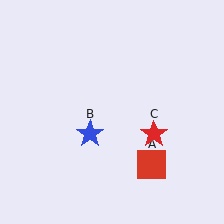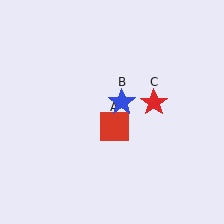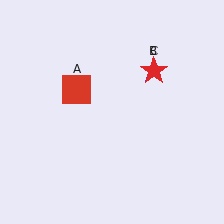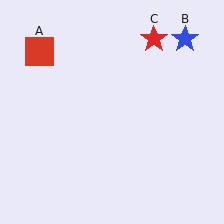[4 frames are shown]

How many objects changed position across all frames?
3 objects changed position: red square (object A), blue star (object B), red star (object C).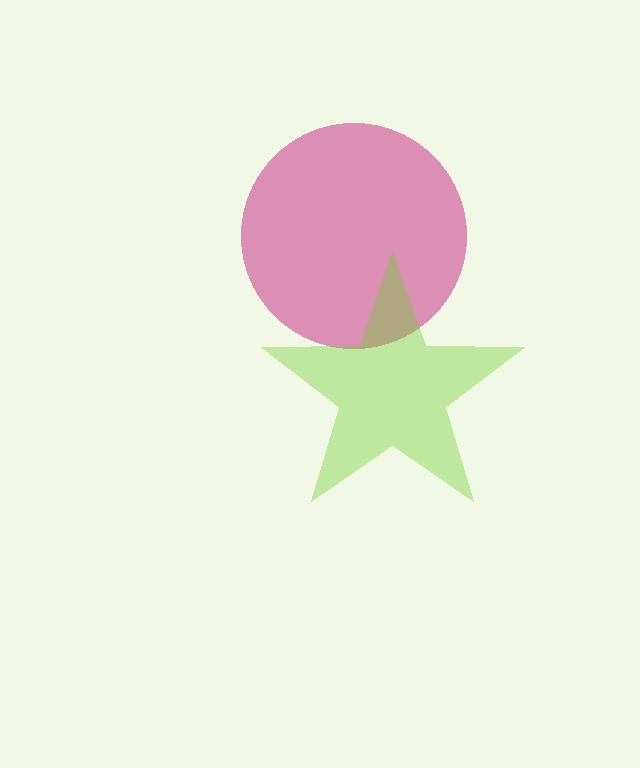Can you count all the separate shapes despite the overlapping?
Yes, there are 2 separate shapes.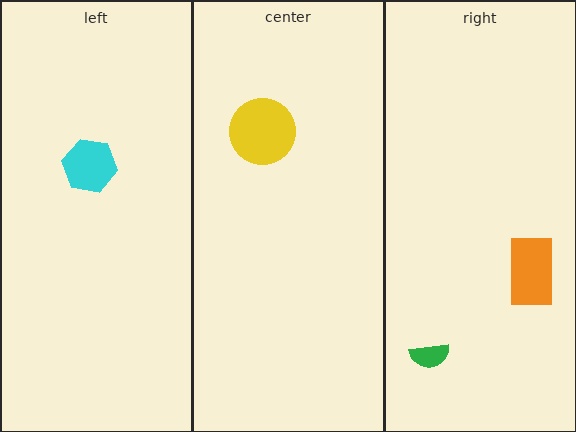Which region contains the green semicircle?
The right region.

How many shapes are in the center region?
1.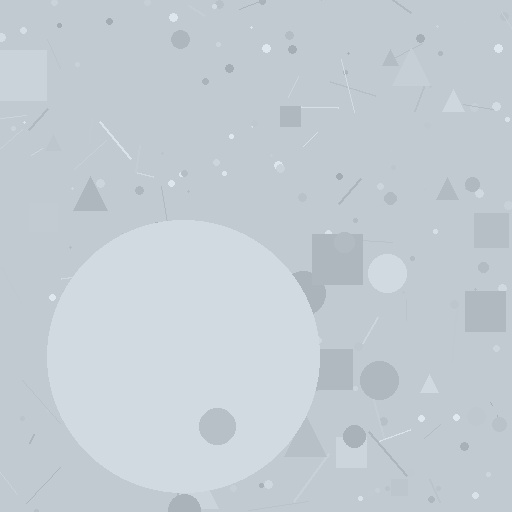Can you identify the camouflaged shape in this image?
The camouflaged shape is a circle.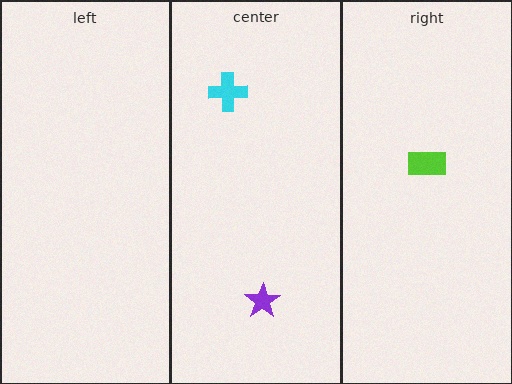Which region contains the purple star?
The center region.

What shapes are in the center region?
The purple star, the cyan cross.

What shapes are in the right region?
The lime rectangle.